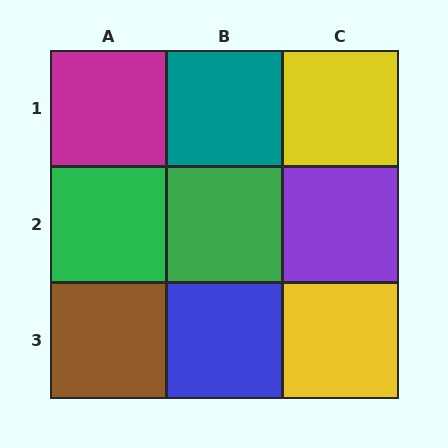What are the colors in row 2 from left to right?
Green, green, purple.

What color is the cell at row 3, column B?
Blue.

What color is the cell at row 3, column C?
Yellow.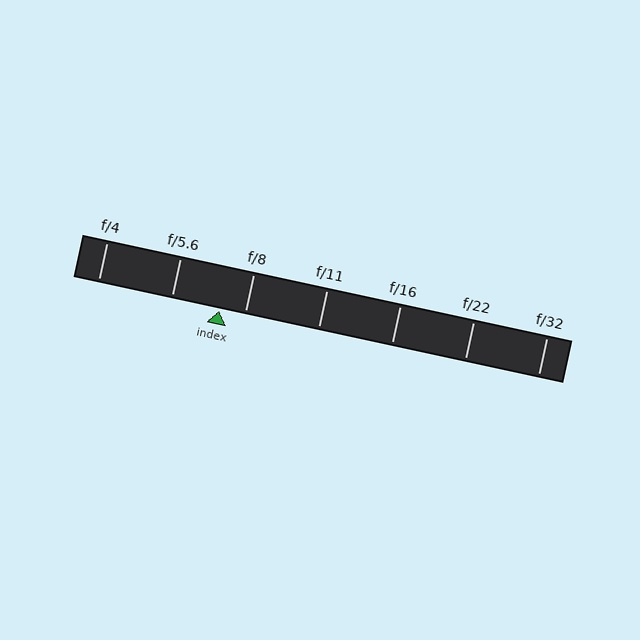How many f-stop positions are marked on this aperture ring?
There are 7 f-stop positions marked.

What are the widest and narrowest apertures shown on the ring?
The widest aperture shown is f/4 and the narrowest is f/32.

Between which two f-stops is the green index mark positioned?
The index mark is between f/5.6 and f/8.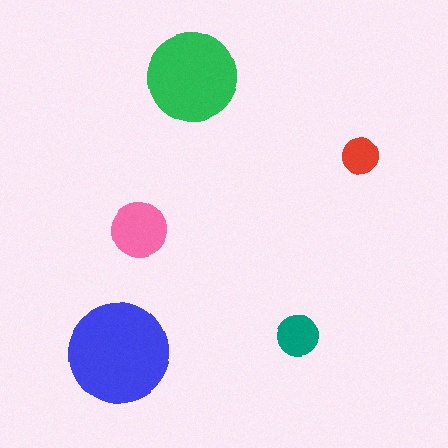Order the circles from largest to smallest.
the blue one, the green one, the pink one, the teal one, the red one.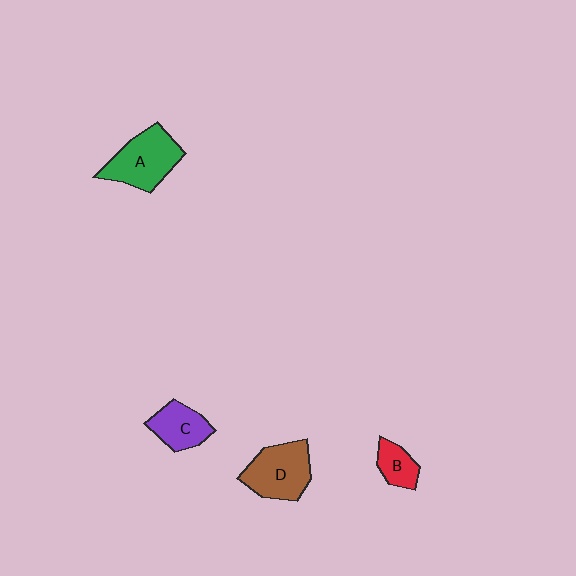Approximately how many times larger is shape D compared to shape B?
Approximately 2.1 times.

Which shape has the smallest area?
Shape B (red).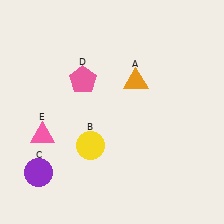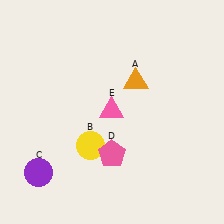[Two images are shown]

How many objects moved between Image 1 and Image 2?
2 objects moved between the two images.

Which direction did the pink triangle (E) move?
The pink triangle (E) moved right.